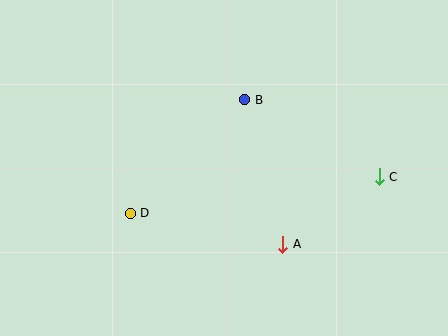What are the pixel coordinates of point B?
Point B is at (245, 100).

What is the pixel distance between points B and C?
The distance between B and C is 155 pixels.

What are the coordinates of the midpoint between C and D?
The midpoint between C and D is at (255, 195).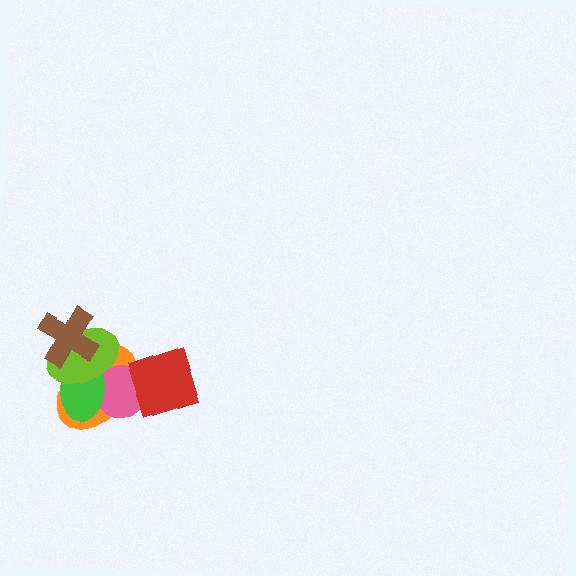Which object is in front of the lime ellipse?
The brown cross is in front of the lime ellipse.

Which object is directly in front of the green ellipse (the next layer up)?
The lime ellipse is directly in front of the green ellipse.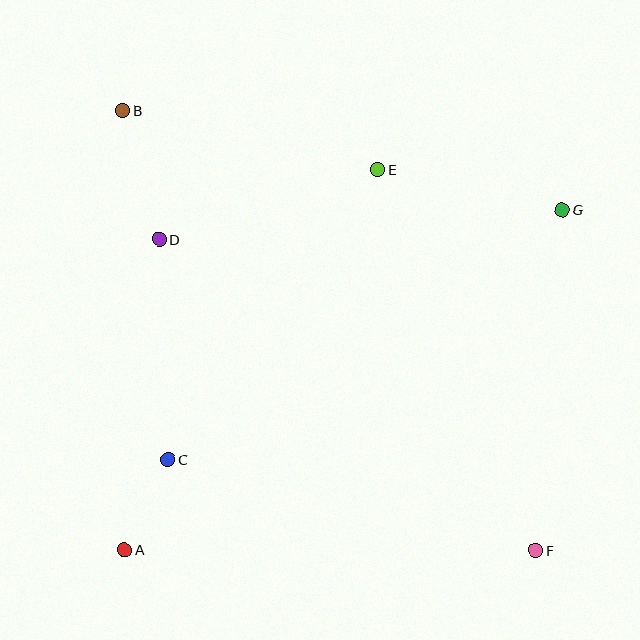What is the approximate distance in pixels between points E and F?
The distance between E and F is approximately 413 pixels.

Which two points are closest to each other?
Points A and C are closest to each other.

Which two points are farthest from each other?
Points B and F are farthest from each other.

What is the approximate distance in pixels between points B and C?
The distance between B and C is approximately 352 pixels.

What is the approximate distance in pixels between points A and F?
The distance between A and F is approximately 411 pixels.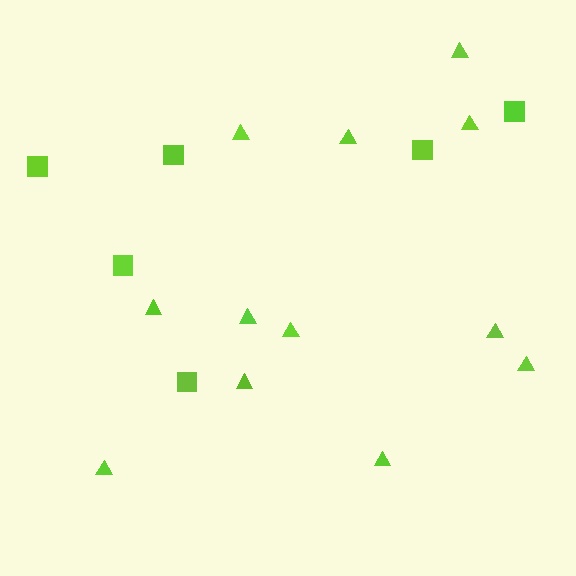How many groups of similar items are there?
There are 2 groups: one group of triangles (12) and one group of squares (6).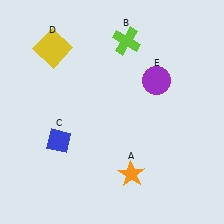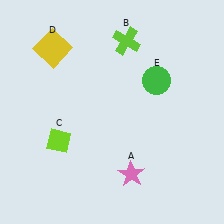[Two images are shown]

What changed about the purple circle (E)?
In Image 1, E is purple. In Image 2, it changed to green.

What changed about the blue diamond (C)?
In Image 1, C is blue. In Image 2, it changed to lime.